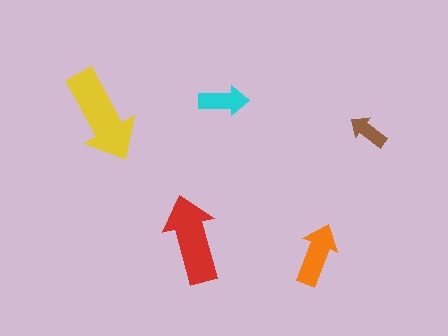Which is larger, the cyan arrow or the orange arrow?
The orange one.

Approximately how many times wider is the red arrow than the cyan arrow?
About 2 times wider.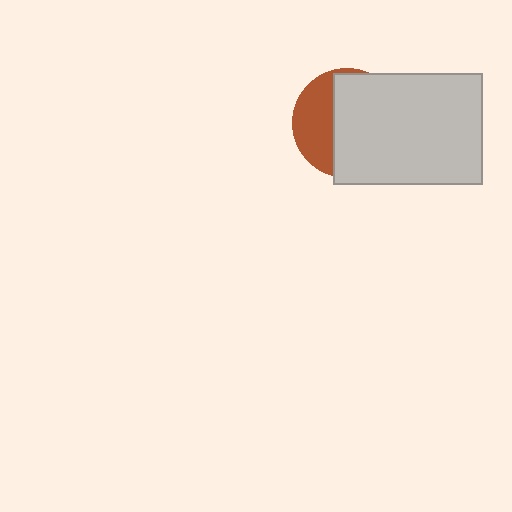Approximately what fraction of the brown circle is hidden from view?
Roughly 64% of the brown circle is hidden behind the light gray rectangle.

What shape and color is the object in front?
The object in front is a light gray rectangle.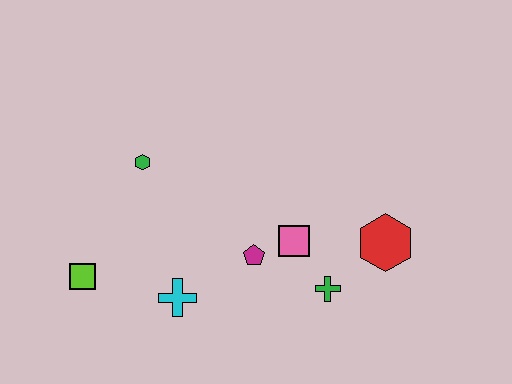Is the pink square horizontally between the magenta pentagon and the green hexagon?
No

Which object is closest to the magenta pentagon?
The pink square is closest to the magenta pentagon.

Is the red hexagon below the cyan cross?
No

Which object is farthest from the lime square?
The red hexagon is farthest from the lime square.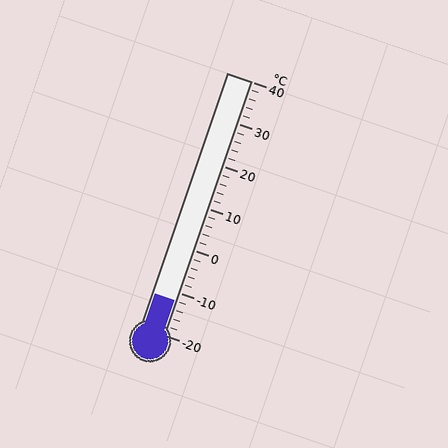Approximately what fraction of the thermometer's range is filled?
The thermometer is filled to approximately 15% of its range.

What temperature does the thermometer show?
The thermometer shows approximately -12°C.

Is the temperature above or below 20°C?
The temperature is below 20°C.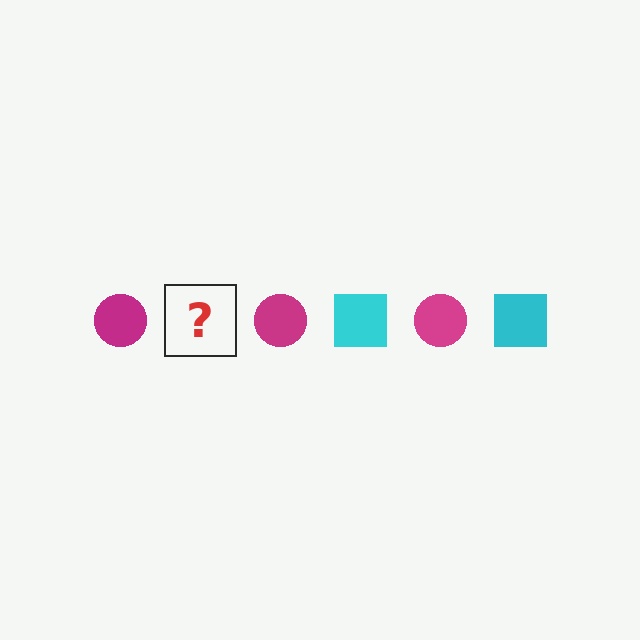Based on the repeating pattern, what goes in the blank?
The blank should be a cyan square.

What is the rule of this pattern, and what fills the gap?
The rule is that the pattern alternates between magenta circle and cyan square. The gap should be filled with a cyan square.